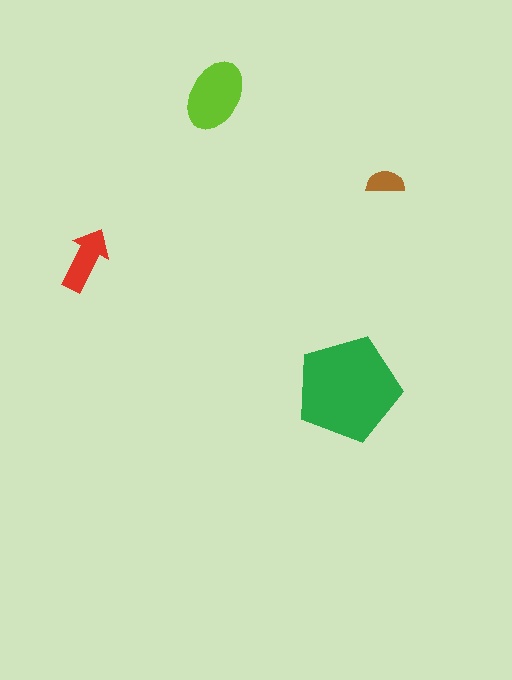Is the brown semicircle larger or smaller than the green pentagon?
Smaller.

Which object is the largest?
The green pentagon.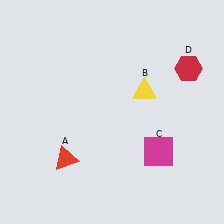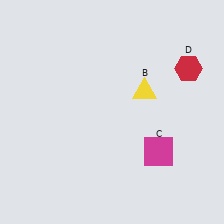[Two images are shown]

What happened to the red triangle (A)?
The red triangle (A) was removed in Image 2. It was in the bottom-left area of Image 1.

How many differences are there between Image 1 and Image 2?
There is 1 difference between the two images.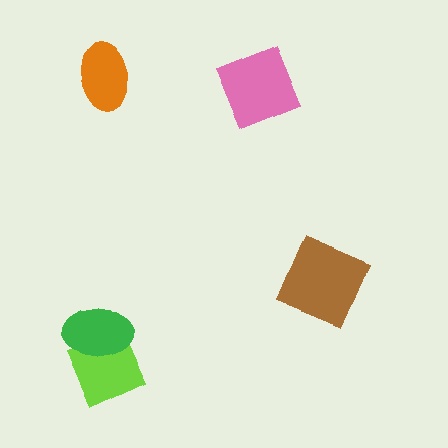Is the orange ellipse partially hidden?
No, no other shape covers it.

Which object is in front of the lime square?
The green ellipse is in front of the lime square.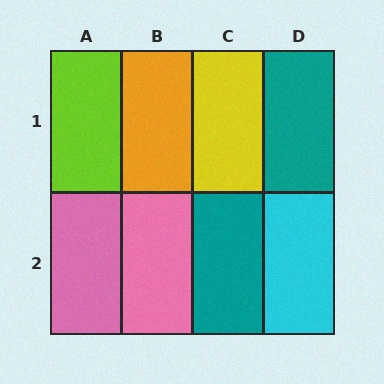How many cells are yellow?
1 cell is yellow.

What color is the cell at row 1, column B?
Orange.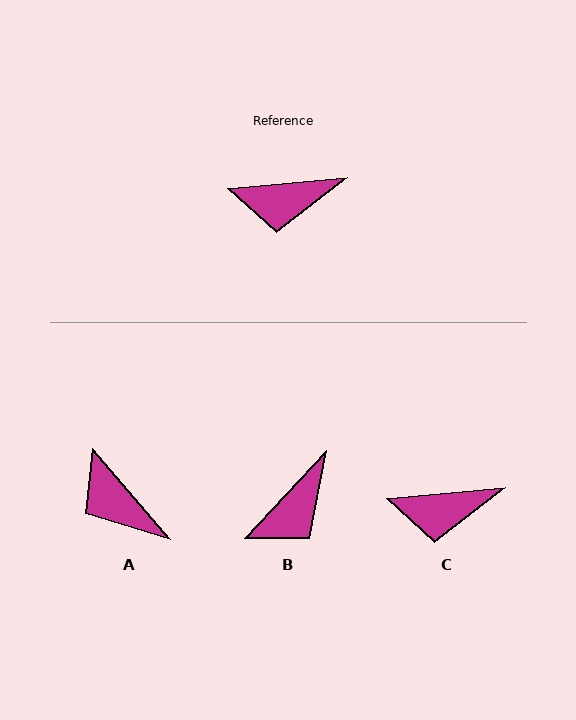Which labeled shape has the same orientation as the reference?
C.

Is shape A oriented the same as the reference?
No, it is off by about 55 degrees.